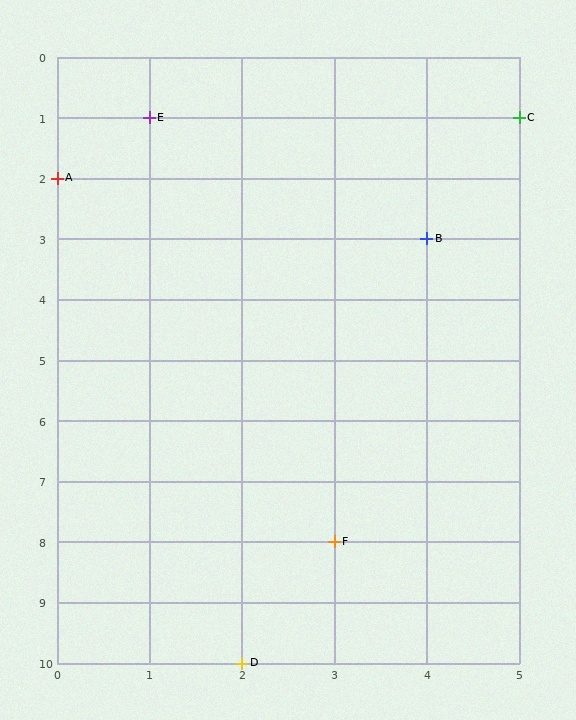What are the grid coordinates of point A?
Point A is at grid coordinates (0, 2).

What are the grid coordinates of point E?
Point E is at grid coordinates (1, 1).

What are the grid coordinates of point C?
Point C is at grid coordinates (5, 1).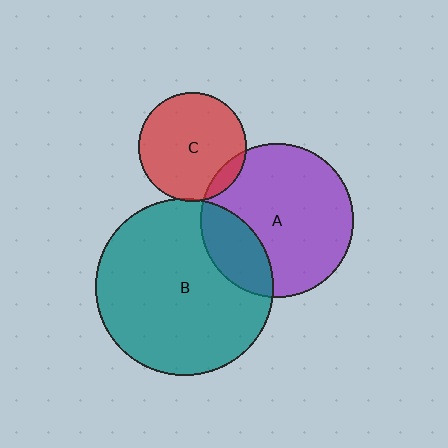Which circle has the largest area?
Circle B (teal).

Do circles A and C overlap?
Yes.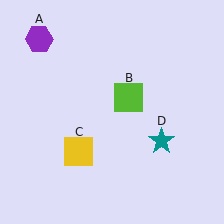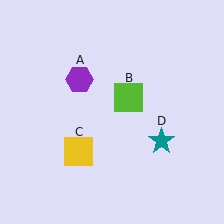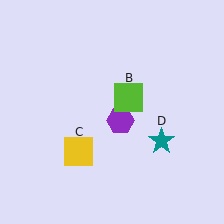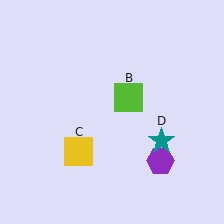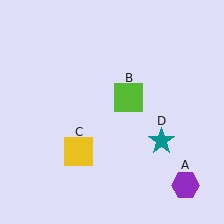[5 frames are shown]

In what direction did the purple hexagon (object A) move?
The purple hexagon (object A) moved down and to the right.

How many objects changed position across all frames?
1 object changed position: purple hexagon (object A).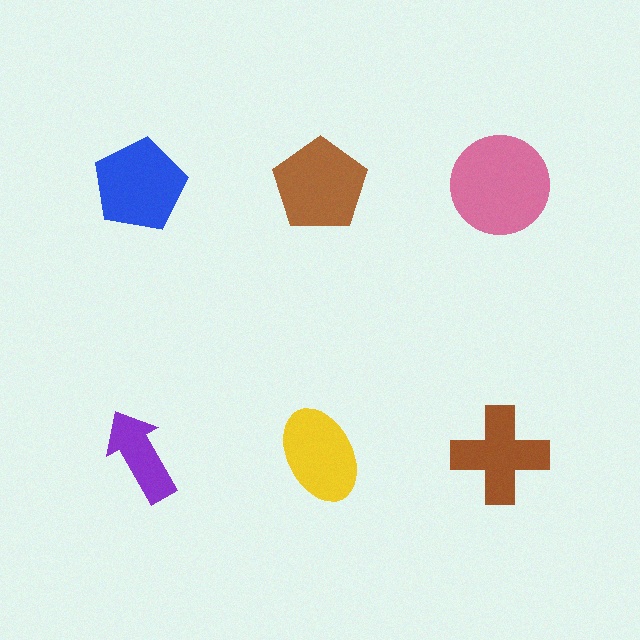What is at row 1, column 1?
A blue pentagon.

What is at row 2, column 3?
A brown cross.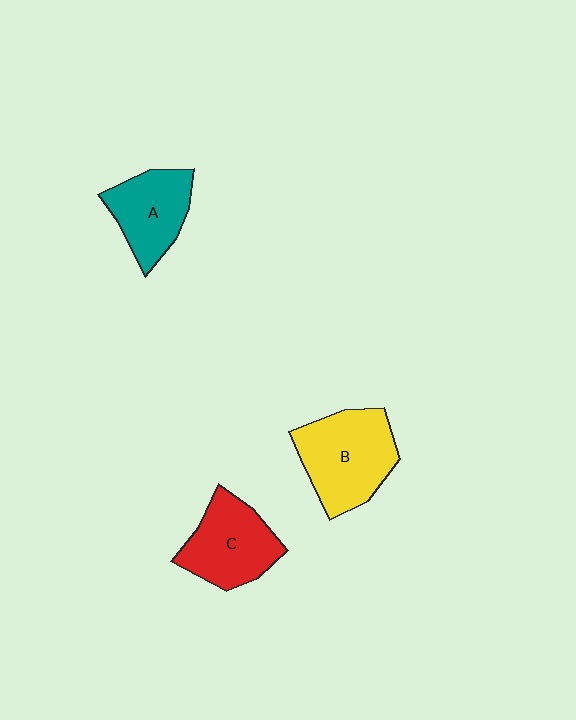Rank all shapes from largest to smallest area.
From largest to smallest: B (yellow), C (red), A (teal).